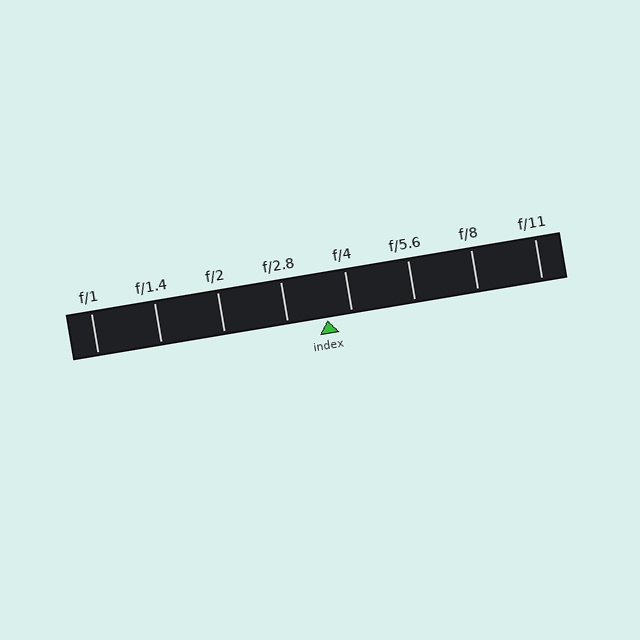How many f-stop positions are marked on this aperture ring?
There are 8 f-stop positions marked.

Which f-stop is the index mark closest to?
The index mark is closest to f/4.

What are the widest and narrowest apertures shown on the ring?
The widest aperture shown is f/1 and the narrowest is f/11.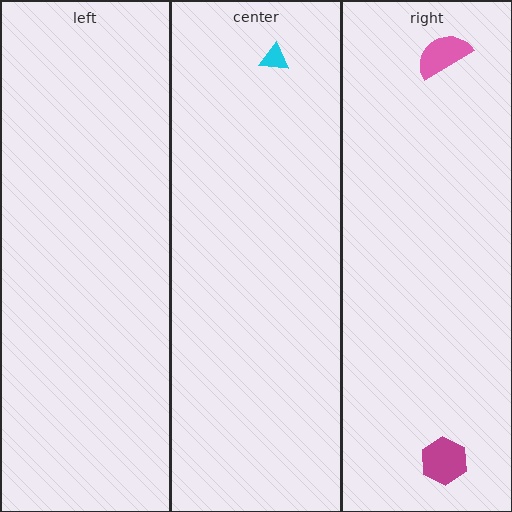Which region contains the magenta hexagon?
The right region.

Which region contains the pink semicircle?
The right region.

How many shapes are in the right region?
2.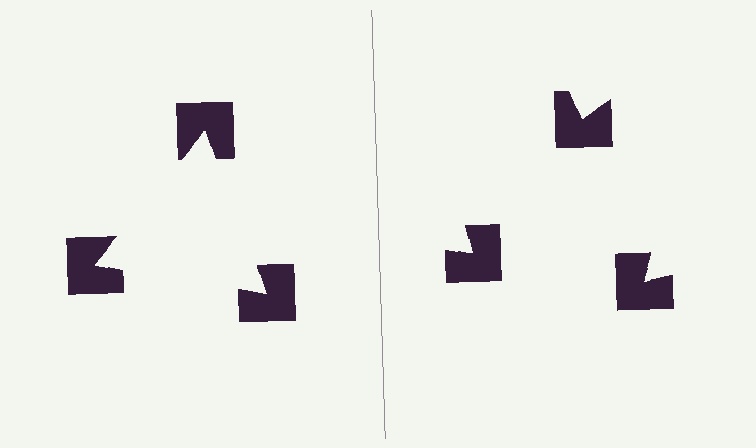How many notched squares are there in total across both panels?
6 — 3 on each side.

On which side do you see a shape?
An illusory triangle appears on the left side. On the right side the wedge cuts are rotated, so no coherent shape forms.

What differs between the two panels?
The notched squares are positioned identically on both sides; only the wedge orientations differ. On the left they align to a triangle; on the right they are misaligned.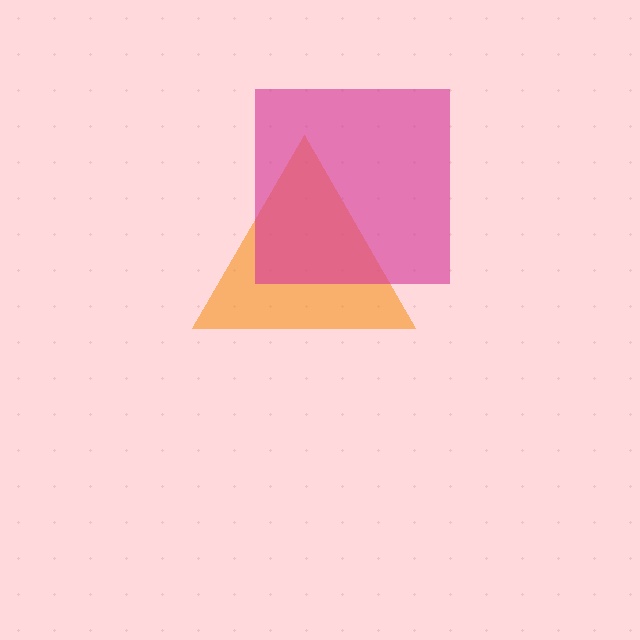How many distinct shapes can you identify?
There are 2 distinct shapes: an orange triangle, a magenta square.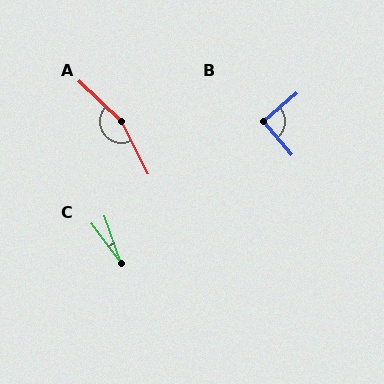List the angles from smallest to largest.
C (18°), B (90°), A (160°).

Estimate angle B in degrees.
Approximately 90 degrees.